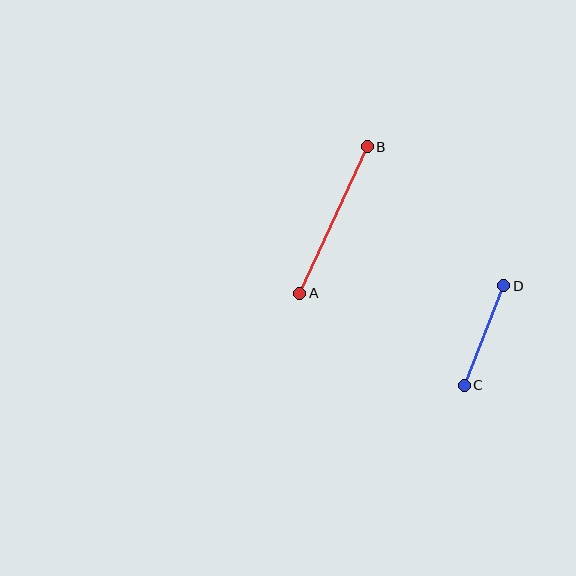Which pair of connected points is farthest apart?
Points A and B are farthest apart.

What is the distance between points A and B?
The distance is approximately 162 pixels.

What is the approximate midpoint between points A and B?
The midpoint is at approximately (333, 220) pixels.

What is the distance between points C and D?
The distance is approximately 107 pixels.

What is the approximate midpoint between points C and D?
The midpoint is at approximately (484, 335) pixels.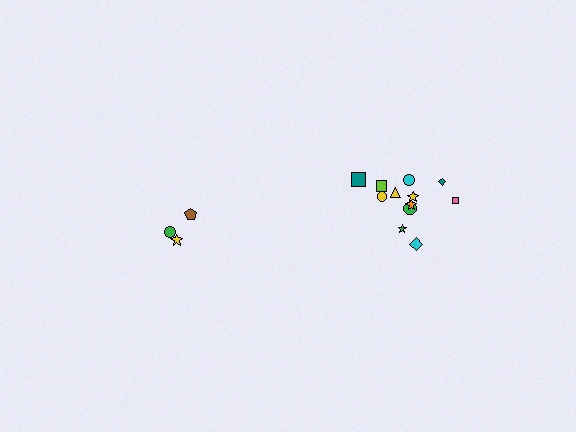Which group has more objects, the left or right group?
The right group.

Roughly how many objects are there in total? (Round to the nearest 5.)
Roughly 15 objects in total.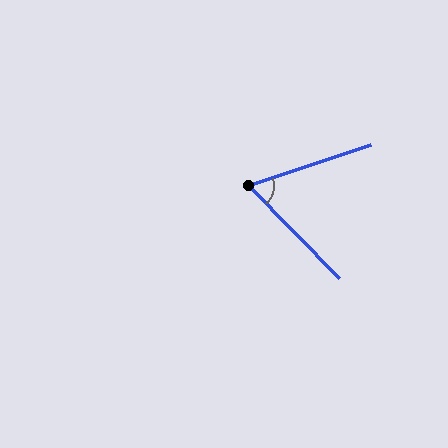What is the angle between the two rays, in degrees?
Approximately 64 degrees.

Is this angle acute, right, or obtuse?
It is acute.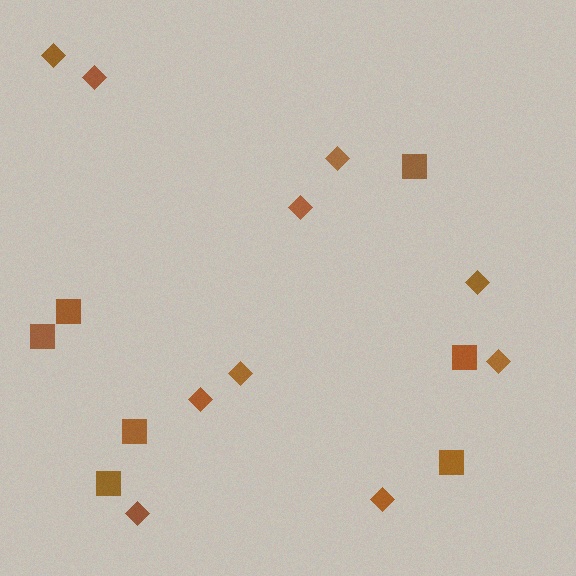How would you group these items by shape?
There are 2 groups: one group of diamonds (10) and one group of squares (7).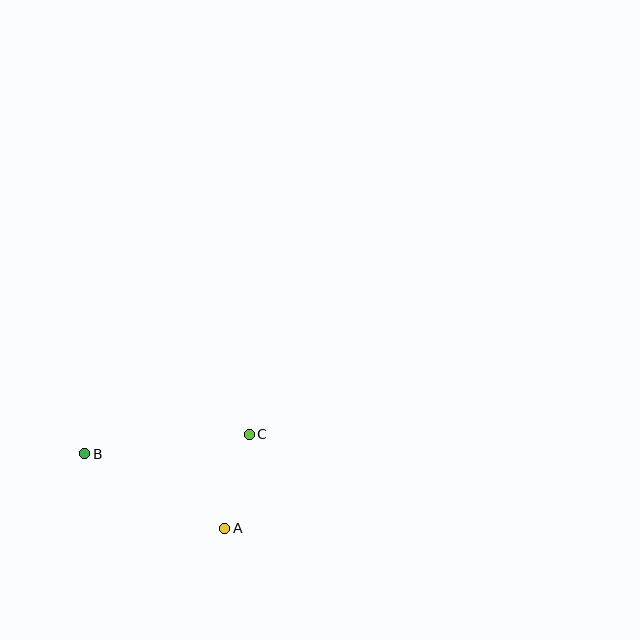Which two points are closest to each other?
Points A and C are closest to each other.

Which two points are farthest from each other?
Points B and C are farthest from each other.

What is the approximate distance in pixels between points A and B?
The distance between A and B is approximately 159 pixels.